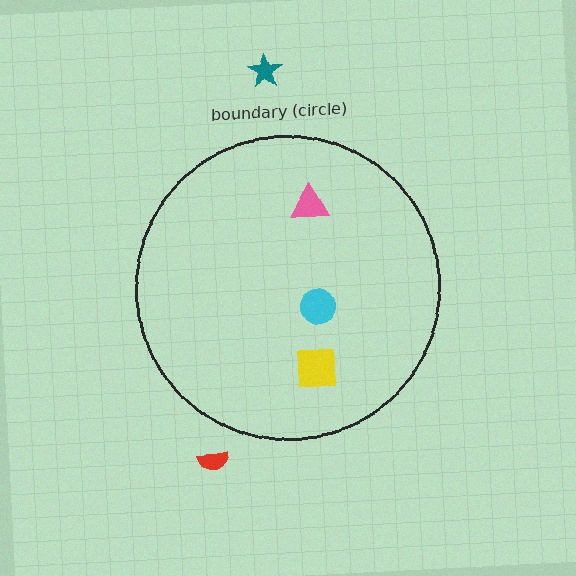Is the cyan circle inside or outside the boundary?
Inside.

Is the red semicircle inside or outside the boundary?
Outside.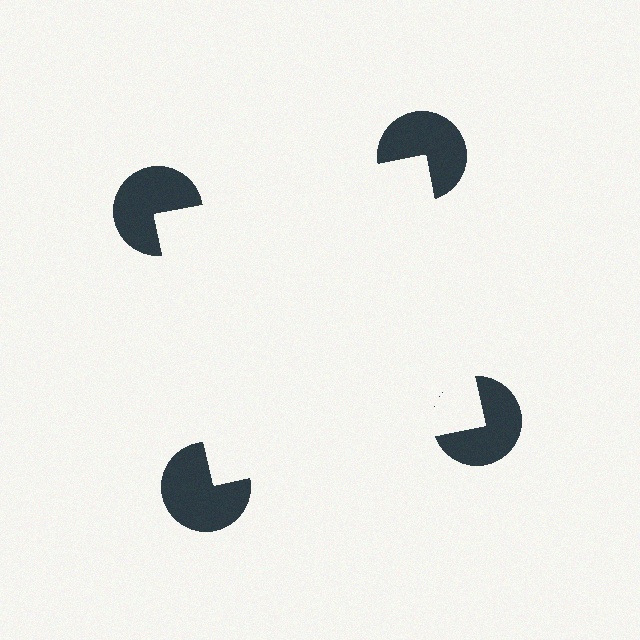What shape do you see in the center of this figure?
An illusory square — its edges are inferred from the aligned wedge cuts in the pac-man discs, not physically drawn.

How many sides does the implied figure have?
4 sides.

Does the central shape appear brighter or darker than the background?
It typically appears slightly brighter than the background, even though no actual brightness change is drawn.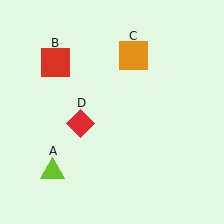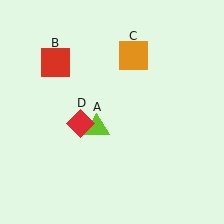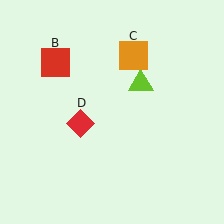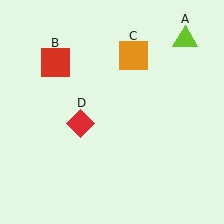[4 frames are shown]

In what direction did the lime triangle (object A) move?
The lime triangle (object A) moved up and to the right.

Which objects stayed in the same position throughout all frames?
Red square (object B) and orange square (object C) and red diamond (object D) remained stationary.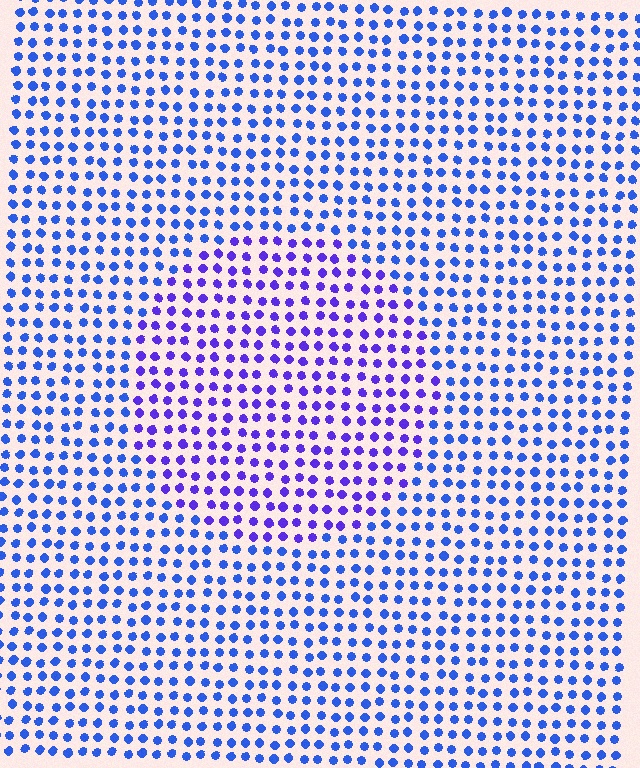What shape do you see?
I see a circle.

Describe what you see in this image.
The image is filled with small blue elements in a uniform arrangement. A circle-shaped region is visible where the elements are tinted to a slightly different hue, forming a subtle color boundary.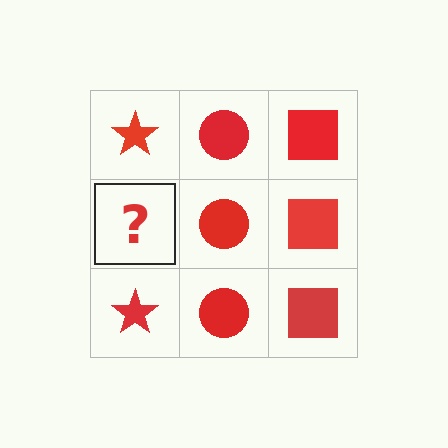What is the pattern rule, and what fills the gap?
The rule is that each column has a consistent shape. The gap should be filled with a red star.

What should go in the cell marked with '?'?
The missing cell should contain a red star.